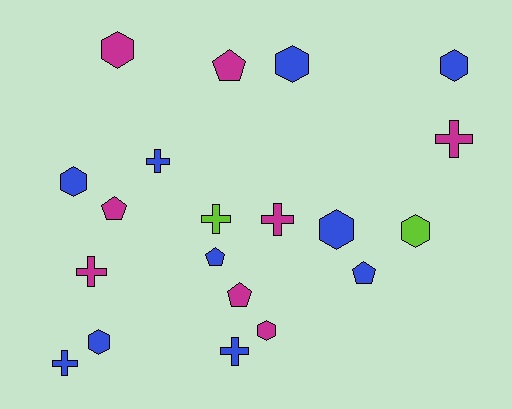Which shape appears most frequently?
Hexagon, with 8 objects.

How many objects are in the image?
There are 20 objects.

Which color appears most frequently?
Blue, with 10 objects.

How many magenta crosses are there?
There are 3 magenta crosses.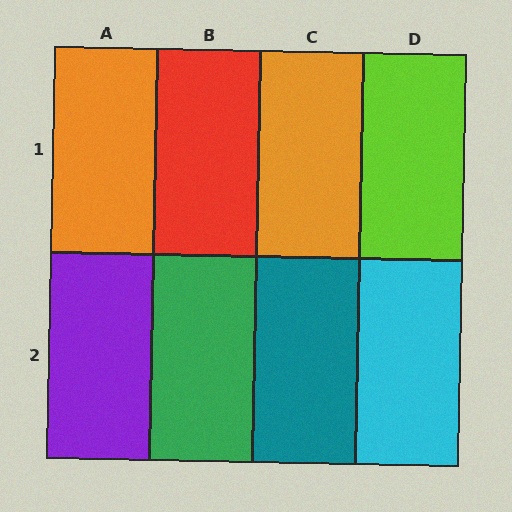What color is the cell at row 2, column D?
Cyan.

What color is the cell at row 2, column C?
Teal.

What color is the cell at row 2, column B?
Green.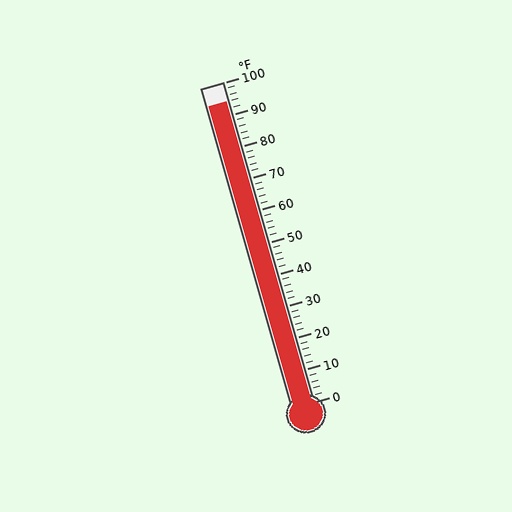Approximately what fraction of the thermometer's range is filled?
The thermometer is filled to approximately 95% of its range.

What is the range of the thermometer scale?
The thermometer scale ranges from 0°F to 100°F.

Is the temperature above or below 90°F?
The temperature is above 90°F.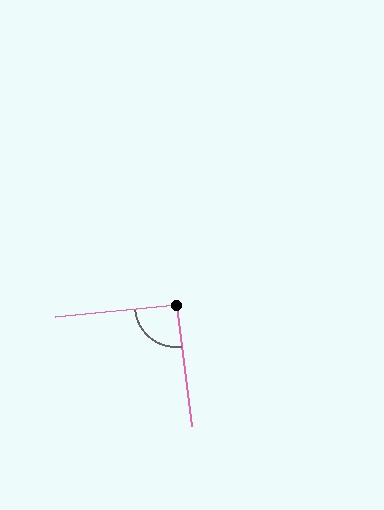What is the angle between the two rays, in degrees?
Approximately 92 degrees.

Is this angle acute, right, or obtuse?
It is approximately a right angle.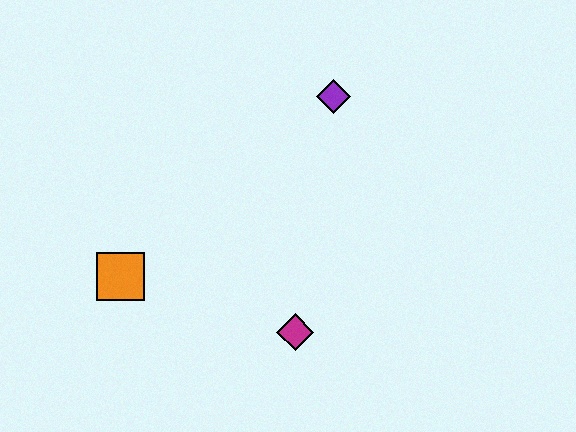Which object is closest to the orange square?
The magenta diamond is closest to the orange square.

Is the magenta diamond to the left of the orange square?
No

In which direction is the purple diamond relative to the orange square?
The purple diamond is to the right of the orange square.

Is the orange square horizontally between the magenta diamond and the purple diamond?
No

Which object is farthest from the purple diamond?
The orange square is farthest from the purple diamond.